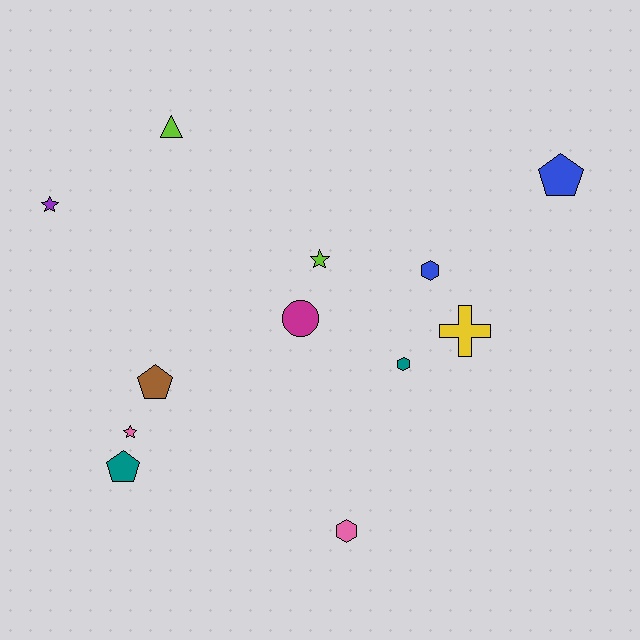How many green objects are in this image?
There are no green objects.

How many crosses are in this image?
There is 1 cross.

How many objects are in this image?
There are 12 objects.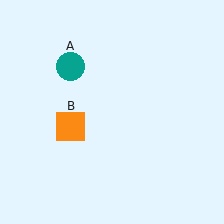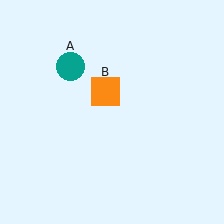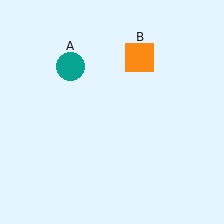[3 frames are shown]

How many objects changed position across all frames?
1 object changed position: orange square (object B).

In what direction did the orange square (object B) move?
The orange square (object B) moved up and to the right.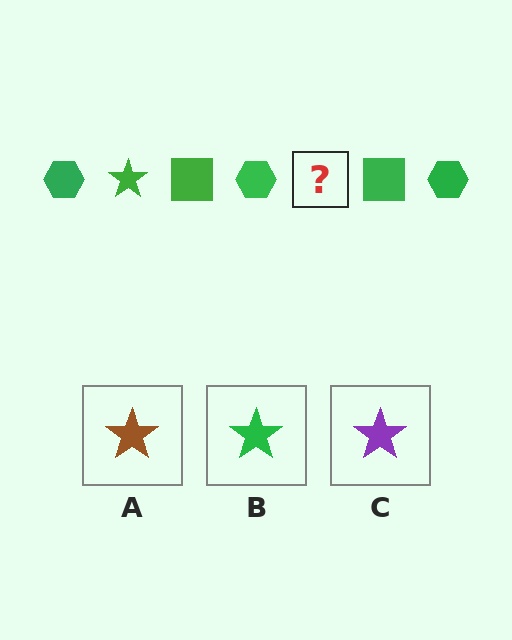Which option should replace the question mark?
Option B.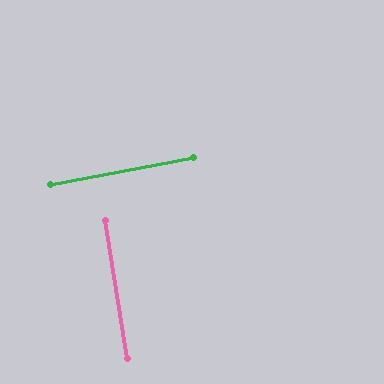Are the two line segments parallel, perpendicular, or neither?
Perpendicular — they meet at approximately 89°.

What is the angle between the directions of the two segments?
Approximately 89 degrees.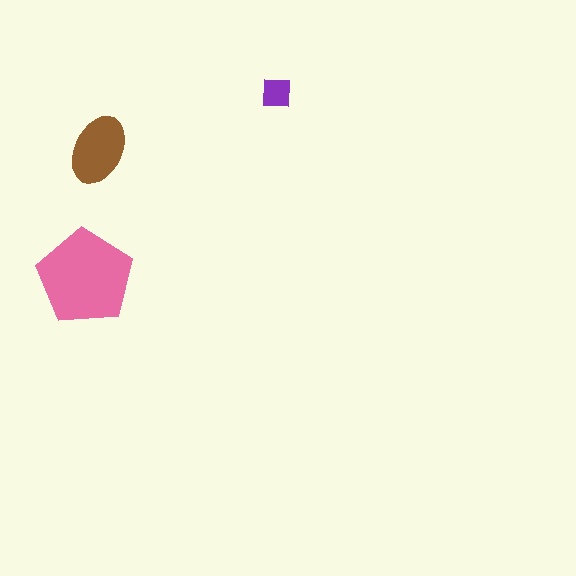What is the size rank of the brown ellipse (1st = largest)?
2nd.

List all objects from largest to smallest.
The pink pentagon, the brown ellipse, the purple square.